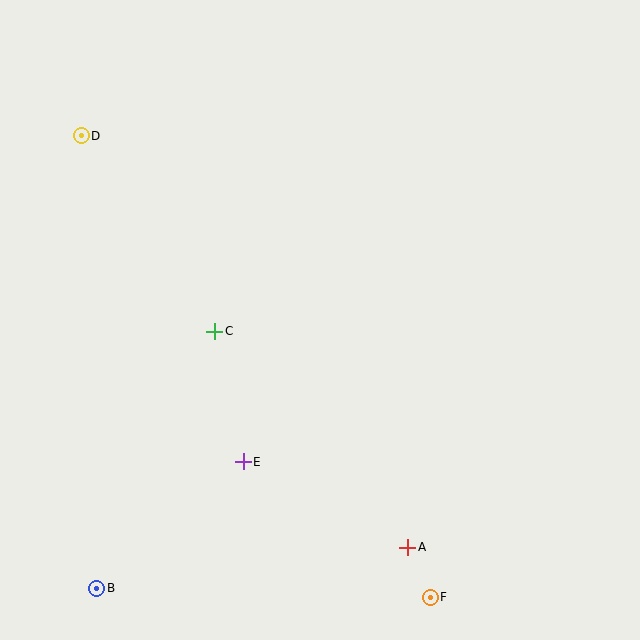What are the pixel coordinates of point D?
Point D is at (81, 136).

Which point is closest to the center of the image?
Point C at (215, 331) is closest to the center.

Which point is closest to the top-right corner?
Point C is closest to the top-right corner.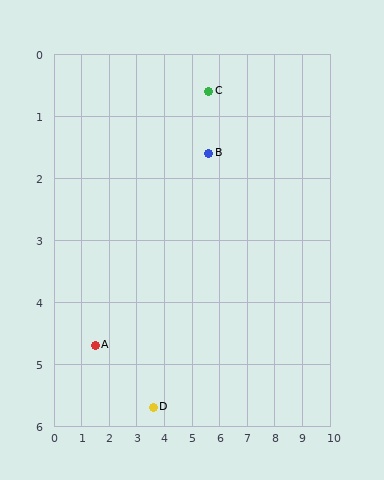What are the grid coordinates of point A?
Point A is at approximately (1.5, 4.7).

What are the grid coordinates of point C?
Point C is at approximately (5.6, 0.6).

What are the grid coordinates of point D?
Point D is at approximately (3.6, 5.7).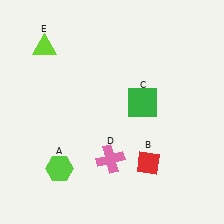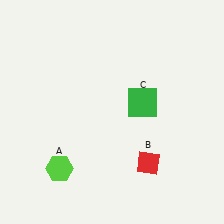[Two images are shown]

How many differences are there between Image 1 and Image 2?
There are 2 differences between the two images.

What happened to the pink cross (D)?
The pink cross (D) was removed in Image 2. It was in the bottom-left area of Image 1.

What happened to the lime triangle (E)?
The lime triangle (E) was removed in Image 2. It was in the top-left area of Image 1.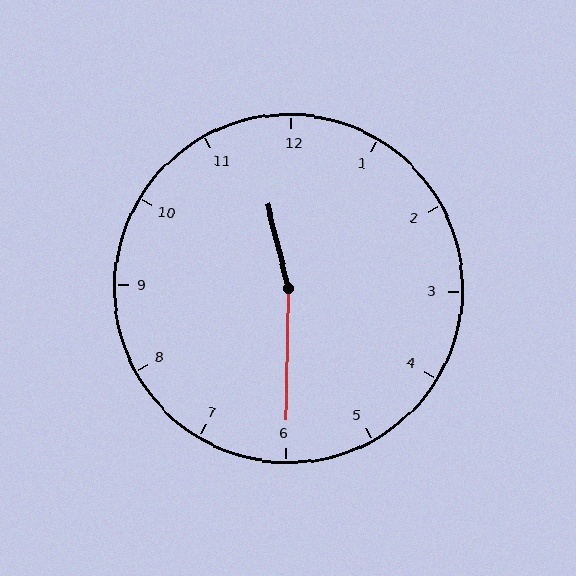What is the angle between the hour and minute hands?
Approximately 165 degrees.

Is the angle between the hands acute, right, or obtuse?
It is obtuse.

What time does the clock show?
11:30.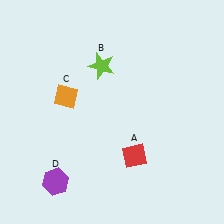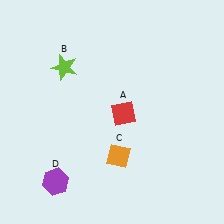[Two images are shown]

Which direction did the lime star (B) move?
The lime star (B) moved left.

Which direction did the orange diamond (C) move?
The orange diamond (C) moved down.